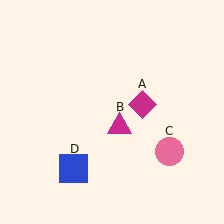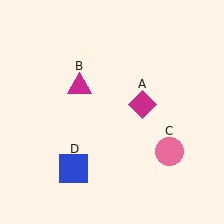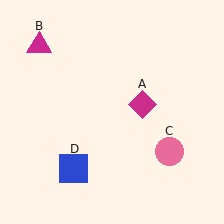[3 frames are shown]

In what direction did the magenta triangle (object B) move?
The magenta triangle (object B) moved up and to the left.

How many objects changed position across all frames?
1 object changed position: magenta triangle (object B).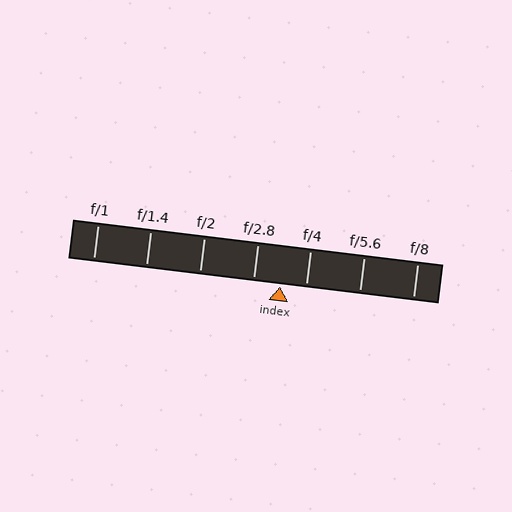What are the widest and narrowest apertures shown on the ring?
The widest aperture shown is f/1 and the narrowest is f/8.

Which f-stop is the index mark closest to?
The index mark is closest to f/4.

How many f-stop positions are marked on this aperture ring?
There are 7 f-stop positions marked.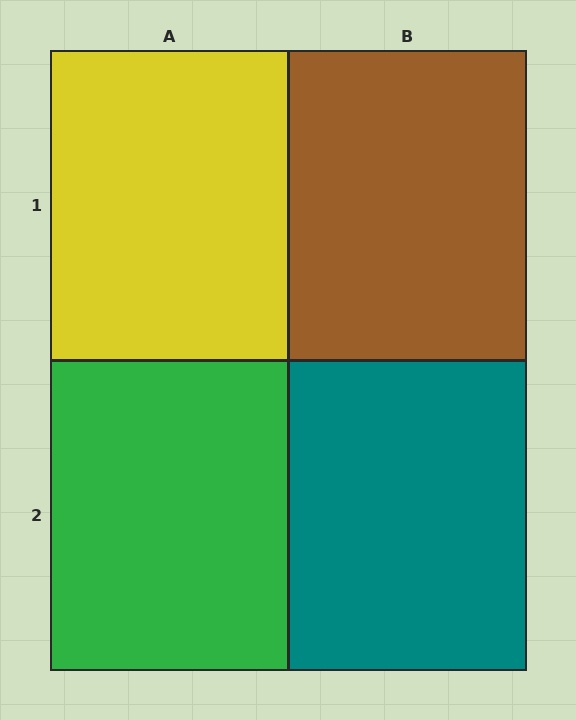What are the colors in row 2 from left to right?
Green, teal.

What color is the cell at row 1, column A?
Yellow.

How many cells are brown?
1 cell is brown.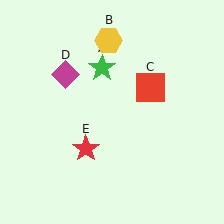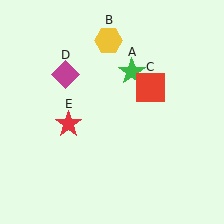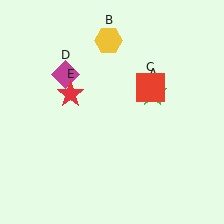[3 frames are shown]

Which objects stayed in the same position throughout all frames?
Yellow hexagon (object B) and red square (object C) and magenta diamond (object D) remained stationary.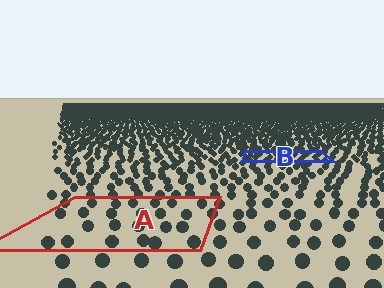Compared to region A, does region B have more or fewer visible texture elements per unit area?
Region B has more texture elements per unit area — they are packed more densely because it is farther away.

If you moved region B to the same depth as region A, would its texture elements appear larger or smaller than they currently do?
They would appear larger. At a closer depth, the same texture elements are projected at a bigger on-screen size.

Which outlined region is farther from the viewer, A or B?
Region B is farther from the viewer — the texture elements inside it appear smaller and more densely packed.